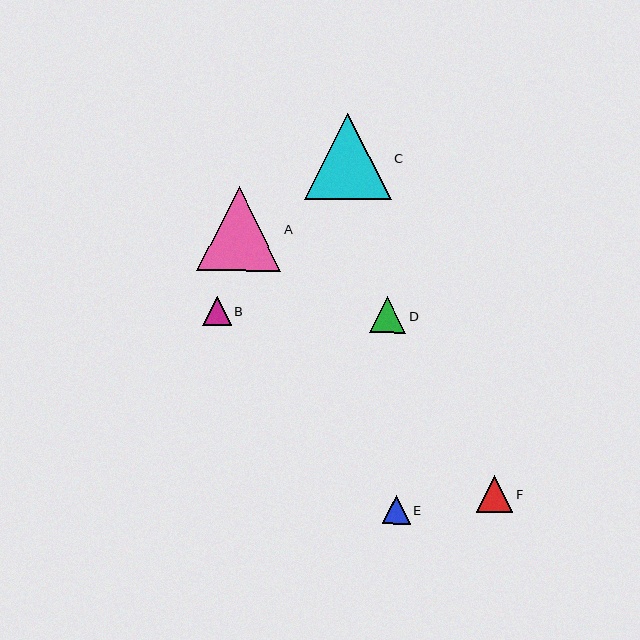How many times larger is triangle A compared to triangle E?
Triangle A is approximately 3.0 times the size of triangle E.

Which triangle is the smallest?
Triangle E is the smallest with a size of approximately 28 pixels.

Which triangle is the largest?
Triangle C is the largest with a size of approximately 86 pixels.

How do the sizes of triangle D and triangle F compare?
Triangle D and triangle F are approximately the same size.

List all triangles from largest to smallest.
From largest to smallest: C, A, D, F, B, E.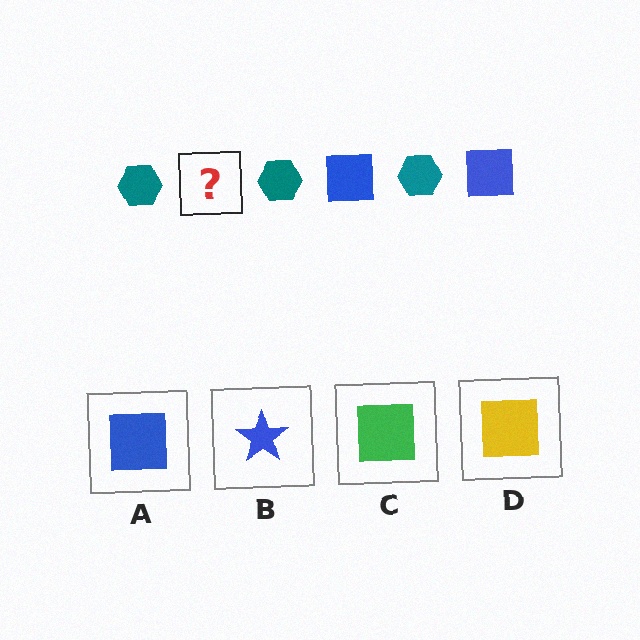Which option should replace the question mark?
Option A.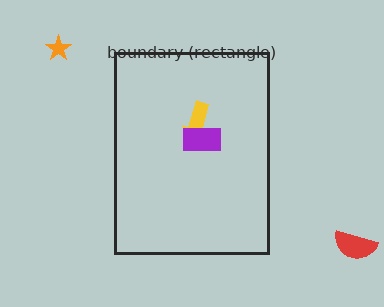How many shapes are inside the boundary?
2 inside, 2 outside.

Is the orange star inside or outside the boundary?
Outside.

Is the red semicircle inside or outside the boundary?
Outside.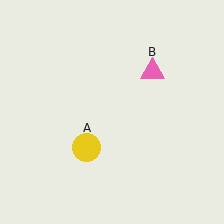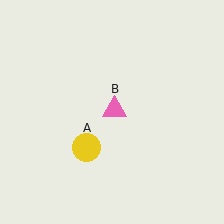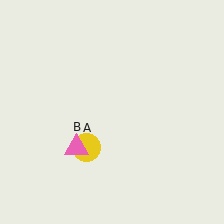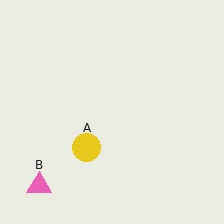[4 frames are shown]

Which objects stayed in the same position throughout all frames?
Yellow circle (object A) remained stationary.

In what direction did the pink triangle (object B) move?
The pink triangle (object B) moved down and to the left.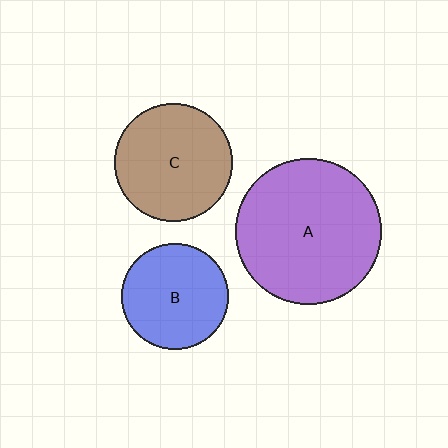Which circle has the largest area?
Circle A (purple).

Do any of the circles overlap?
No, none of the circles overlap.